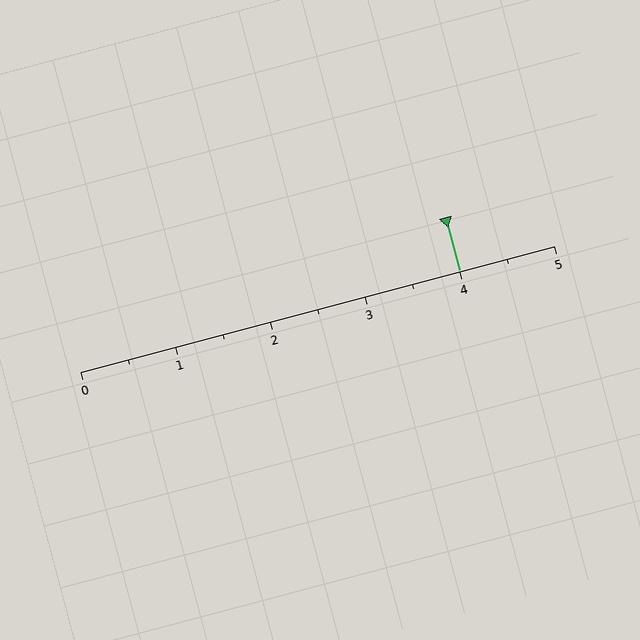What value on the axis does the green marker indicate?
The marker indicates approximately 4.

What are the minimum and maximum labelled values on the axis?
The axis runs from 0 to 5.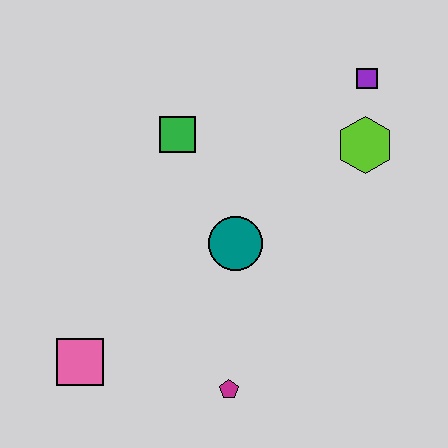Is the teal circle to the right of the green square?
Yes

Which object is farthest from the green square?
The magenta pentagon is farthest from the green square.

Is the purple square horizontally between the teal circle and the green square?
No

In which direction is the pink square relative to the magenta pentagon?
The pink square is to the left of the magenta pentagon.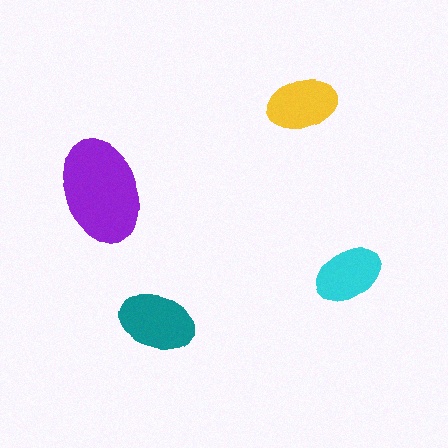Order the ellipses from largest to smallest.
the purple one, the teal one, the yellow one, the cyan one.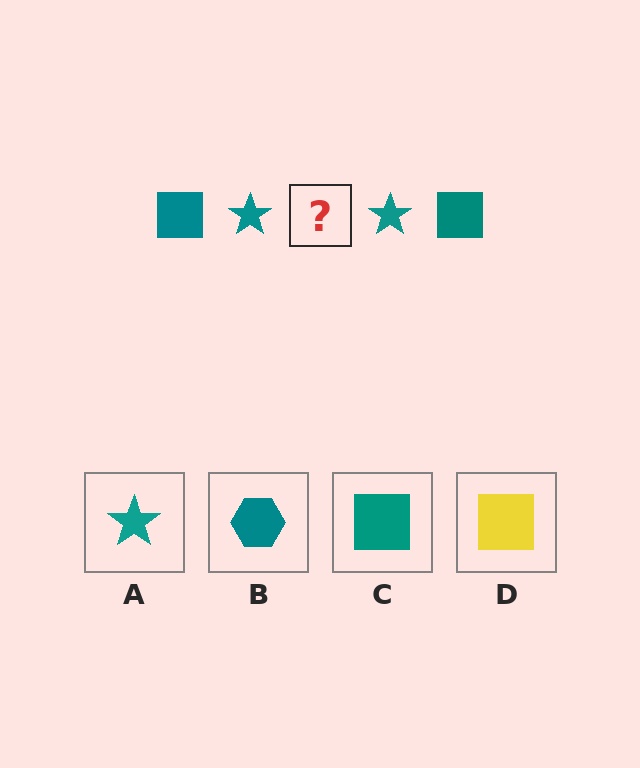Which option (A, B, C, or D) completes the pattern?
C.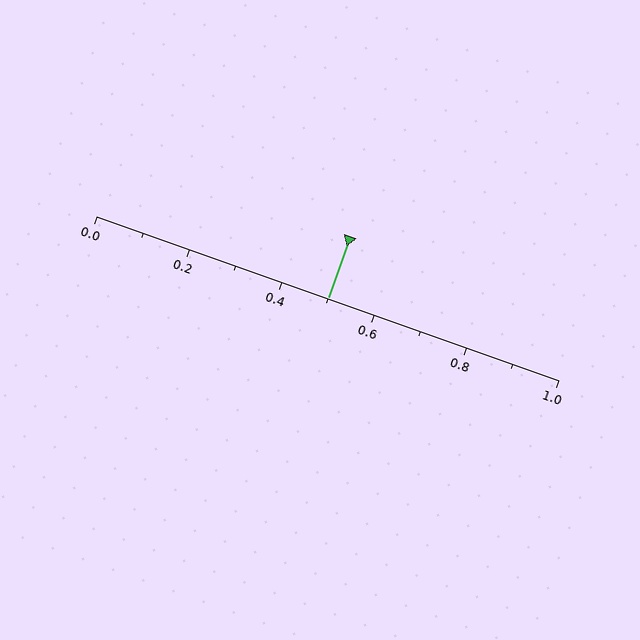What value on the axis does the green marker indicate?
The marker indicates approximately 0.5.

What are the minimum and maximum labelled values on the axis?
The axis runs from 0.0 to 1.0.